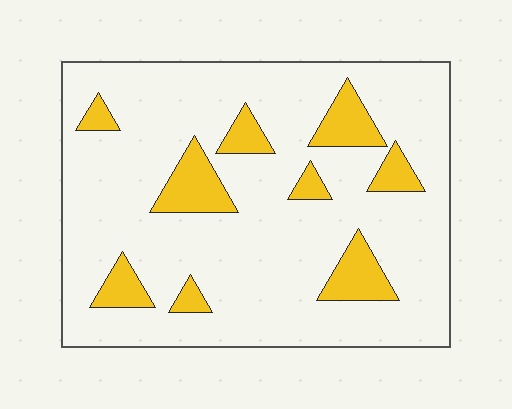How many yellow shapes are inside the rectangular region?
9.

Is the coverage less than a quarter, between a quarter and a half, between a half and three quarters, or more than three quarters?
Less than a quarter.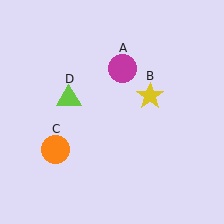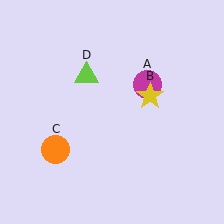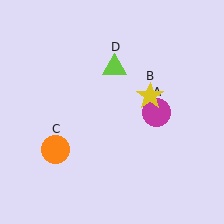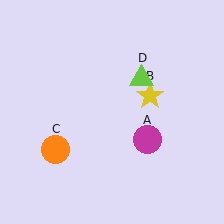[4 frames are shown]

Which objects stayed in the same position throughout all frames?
Yellow star (object B) and orange circle (object C) remained stationary.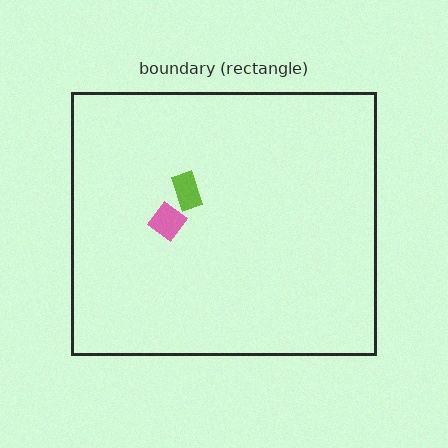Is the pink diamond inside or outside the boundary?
Inside.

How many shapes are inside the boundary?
2 inside, 0 outside.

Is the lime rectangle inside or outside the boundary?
Inside.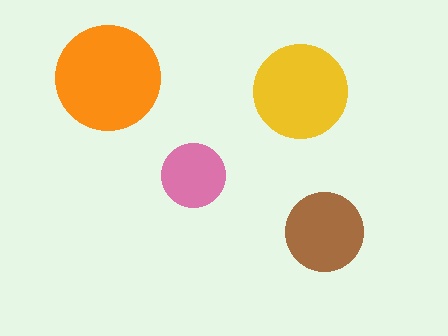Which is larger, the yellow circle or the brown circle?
The yellow one.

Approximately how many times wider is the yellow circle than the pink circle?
About 1.5 times wider.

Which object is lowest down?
The brown circle is bottommost.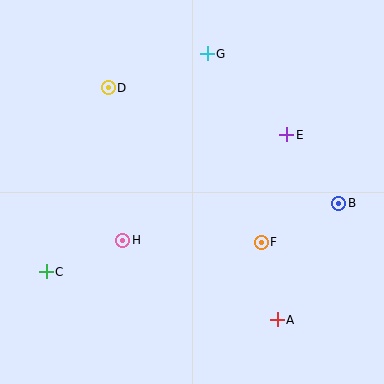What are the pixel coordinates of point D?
Point D is at (108, 88).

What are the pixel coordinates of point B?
Point B is at (339, 203).